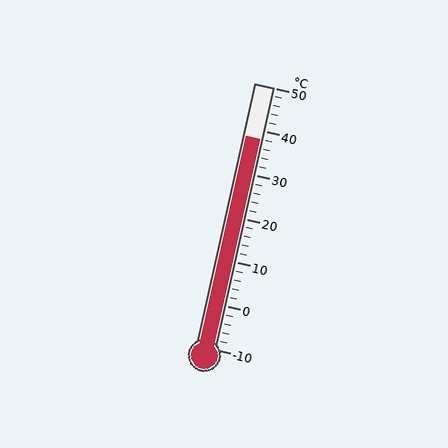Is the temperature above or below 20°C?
The temperature is above 20°C.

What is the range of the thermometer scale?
The thermometer scale ranges from -10°C to 50°C.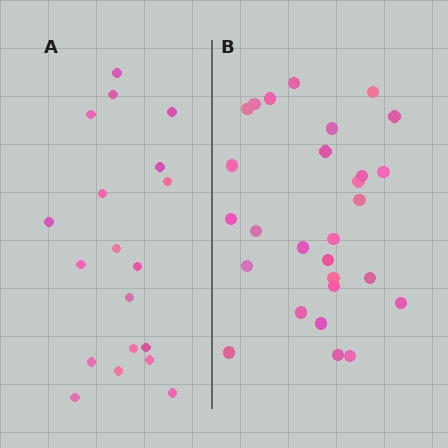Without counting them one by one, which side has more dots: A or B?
Region B (the right region) has more dots.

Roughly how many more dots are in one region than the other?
Region B has roughly 8 or so more dots than region A.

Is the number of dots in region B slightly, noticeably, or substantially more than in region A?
Region B has substantially more. The ratio is roughly 1.5 to 1.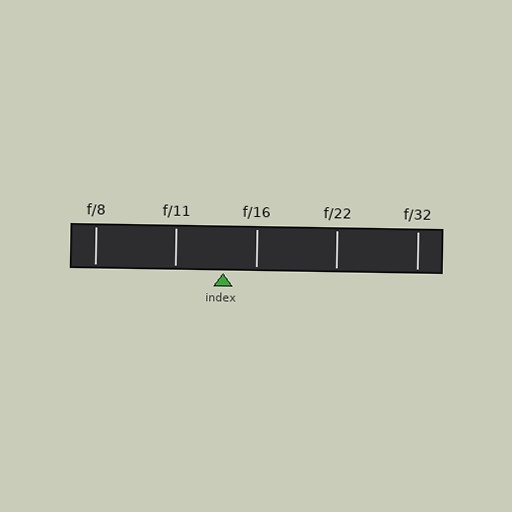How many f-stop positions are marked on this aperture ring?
There are 5 f-stop positions marked.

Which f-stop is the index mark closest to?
The index mark is closest to f/16.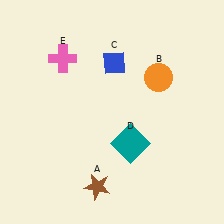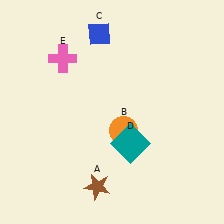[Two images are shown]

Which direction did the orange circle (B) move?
The orange circle (B) moved down.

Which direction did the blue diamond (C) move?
The blue diamond (C) moved up.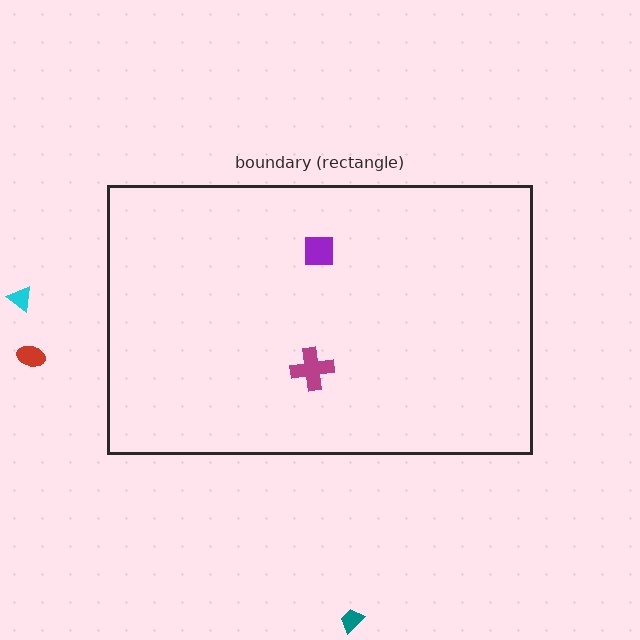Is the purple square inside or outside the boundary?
Inside.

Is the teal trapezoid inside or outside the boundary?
Outside.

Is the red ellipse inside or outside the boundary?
Outside.